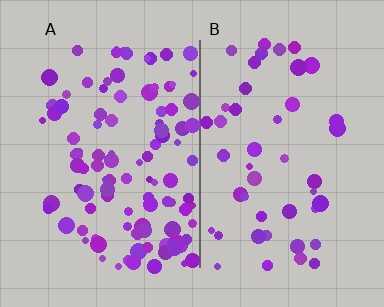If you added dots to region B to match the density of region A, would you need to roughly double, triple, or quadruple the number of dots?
Approximately double.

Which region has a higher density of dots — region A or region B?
A (the left).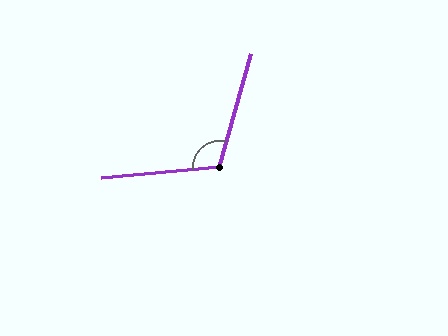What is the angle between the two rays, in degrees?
Approximately 111 degrees.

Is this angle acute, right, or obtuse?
It is obtuse.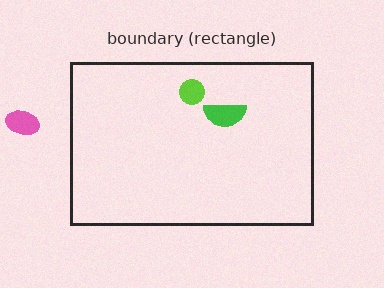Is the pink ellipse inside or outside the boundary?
Outside.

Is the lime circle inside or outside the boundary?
Inside.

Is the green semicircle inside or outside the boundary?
Inside.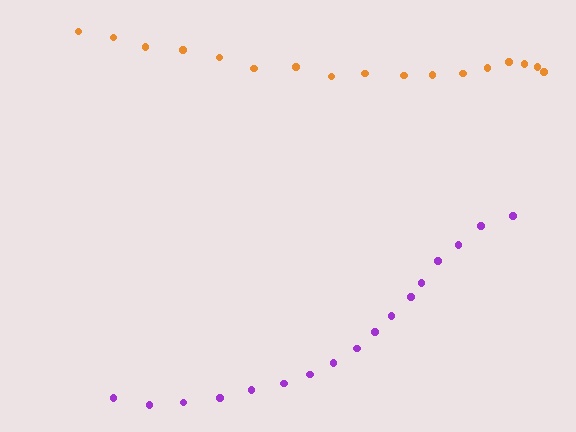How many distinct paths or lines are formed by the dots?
There are 2 distinct paths.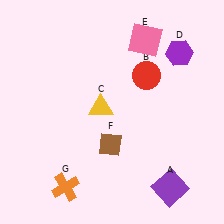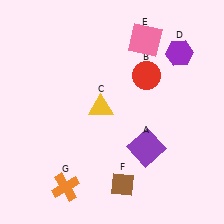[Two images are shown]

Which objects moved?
The objects that moved are: the purple square (A), the brown diamond (F).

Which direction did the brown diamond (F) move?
The brown diamond (F) moved down.